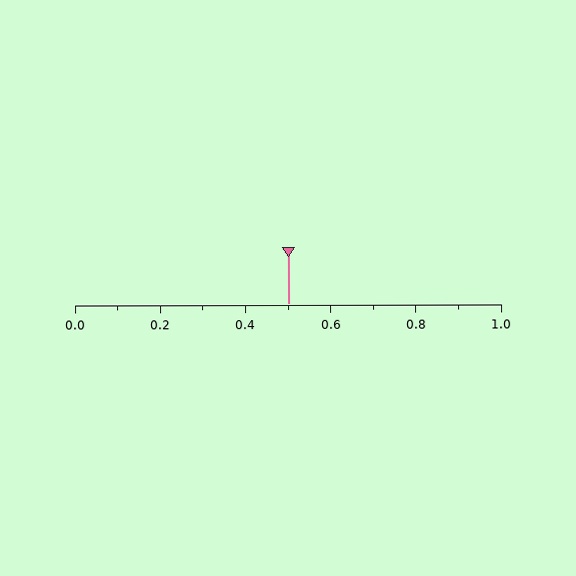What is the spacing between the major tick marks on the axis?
The major ticks are spaced 0.2 apart.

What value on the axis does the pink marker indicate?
The marker indicates approximately 0.5.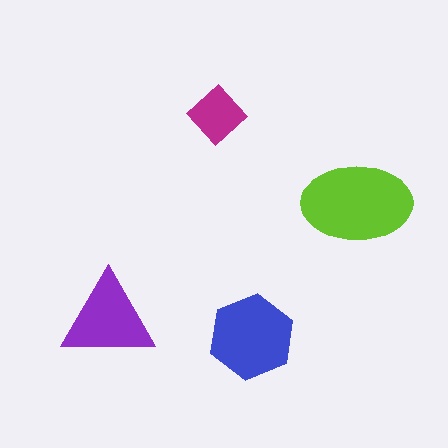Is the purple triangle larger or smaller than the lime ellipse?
Smaller.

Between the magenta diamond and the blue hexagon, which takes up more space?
The blue hexagon.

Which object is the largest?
The lime ellipse.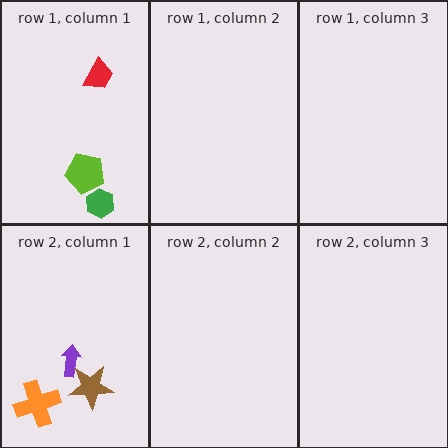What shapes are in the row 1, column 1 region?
The red trapezoid, the green hexagon, the lime pentagon.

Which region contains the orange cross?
The row 2, column 1 region.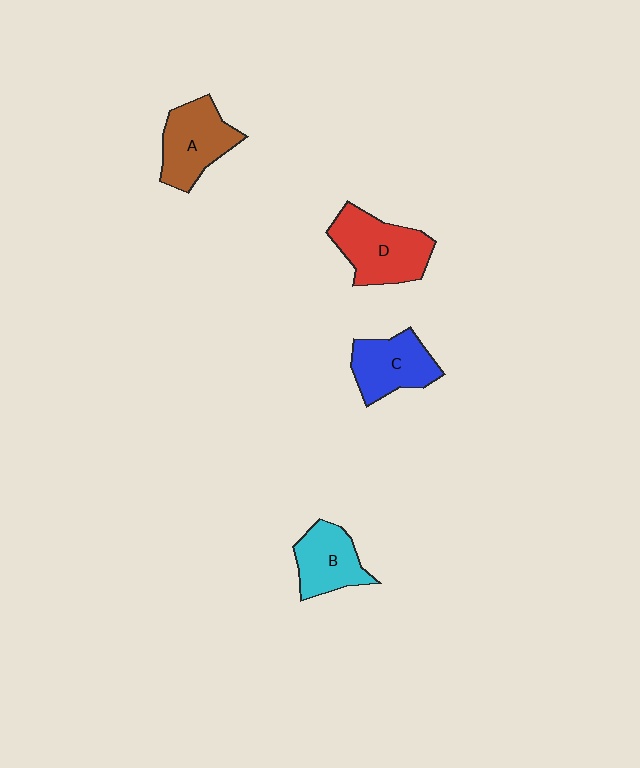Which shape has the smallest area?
Shape B (cyan).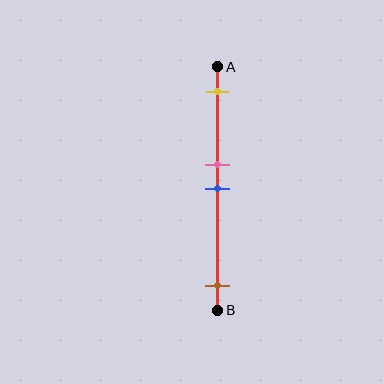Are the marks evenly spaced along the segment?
No, the marks are not evenly spaced.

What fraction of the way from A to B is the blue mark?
The blue mark is approximately 50% (0.5) of the way from A to B.